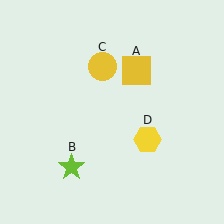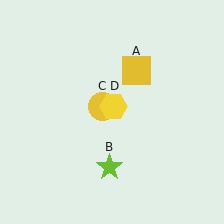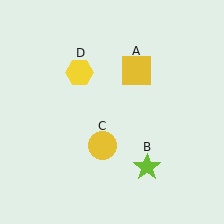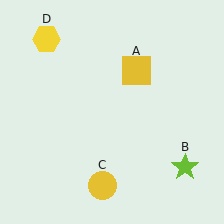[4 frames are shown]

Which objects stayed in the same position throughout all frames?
Yellow square (object A) remained stationary.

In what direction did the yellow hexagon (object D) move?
The yellow hexagon (object D) moved up and to the left.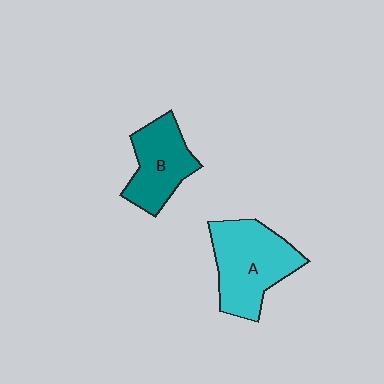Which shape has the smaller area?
Shape B (teal).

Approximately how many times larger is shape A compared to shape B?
Approximately 1.3 times.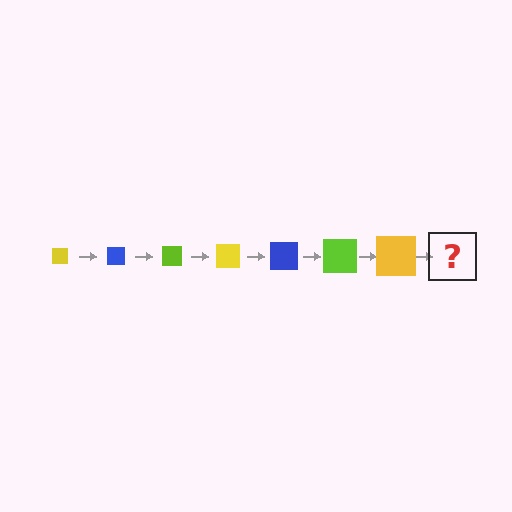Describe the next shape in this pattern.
It should be a blue square, larger than the previous one.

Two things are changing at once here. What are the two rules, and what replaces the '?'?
The two rules are that the square grows larger each step and the color cycles through yellow, blue, and lime. The '?' should be a blue square, larger than the previous one.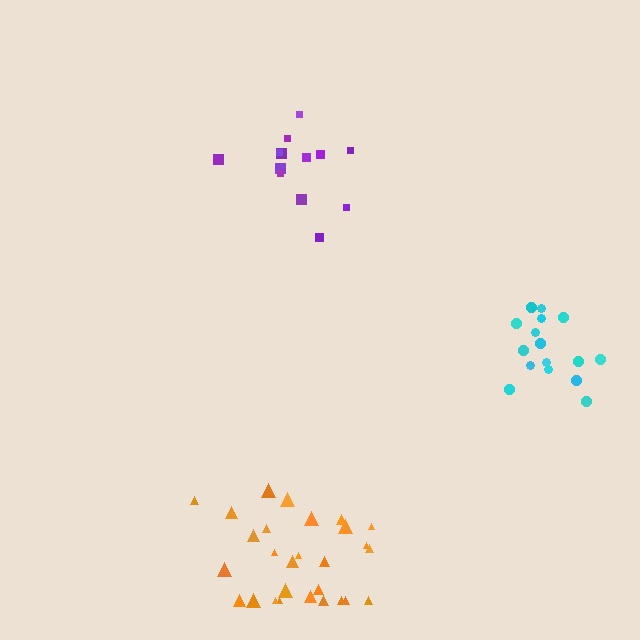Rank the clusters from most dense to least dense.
cyan, orange, purple.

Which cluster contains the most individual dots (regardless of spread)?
Orange (28).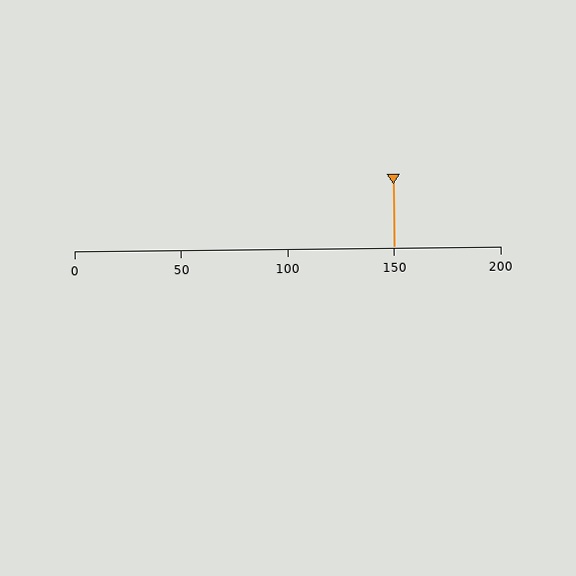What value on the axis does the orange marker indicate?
The marker indicates approximately 150.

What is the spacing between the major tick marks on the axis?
The major ticks are spaced 50 apart.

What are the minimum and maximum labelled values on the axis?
The axis runs from 0 to 200.